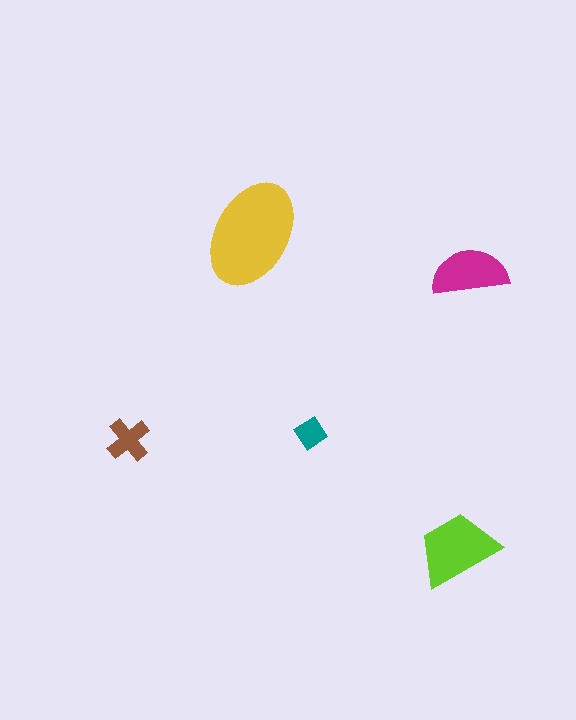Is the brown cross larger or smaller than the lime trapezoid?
Smaller.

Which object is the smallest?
The teal diamond.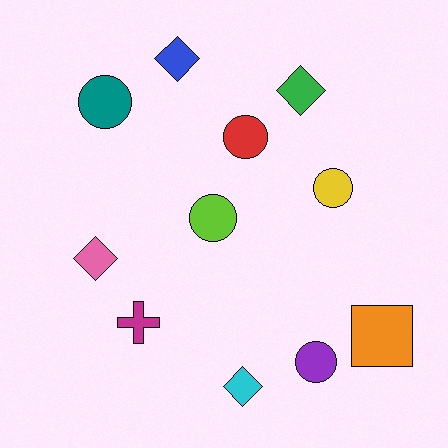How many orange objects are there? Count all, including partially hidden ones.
There is 1 orange object.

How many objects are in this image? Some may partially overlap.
There are 11 objects.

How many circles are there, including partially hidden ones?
There are 5 circles.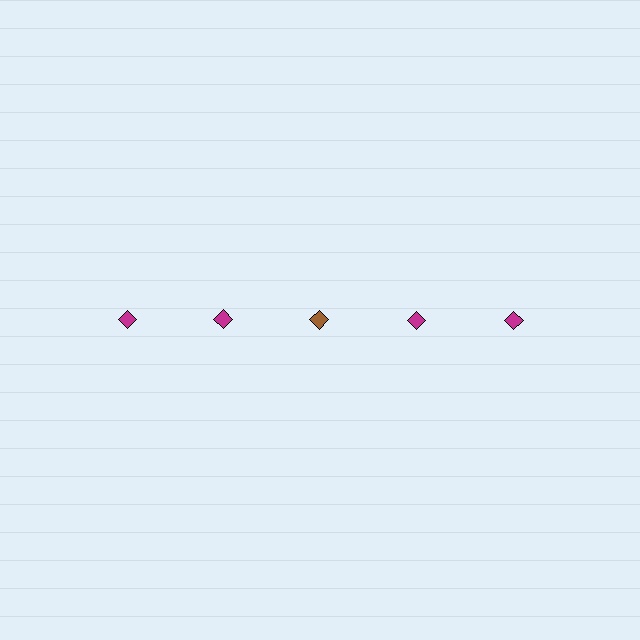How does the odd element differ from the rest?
It has a different color: brown instead of magenta.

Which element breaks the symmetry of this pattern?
The brown diamond in the top row, center column breaks the symmetry. All other shapes are magenta diamonds.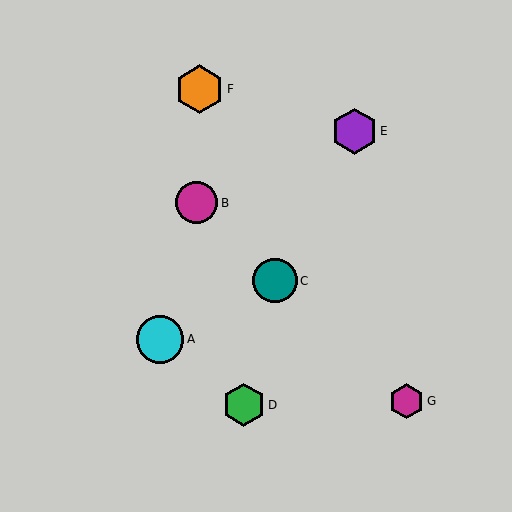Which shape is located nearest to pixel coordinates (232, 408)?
The green hexagon (labeled D) at (244, 405) is nearest to that location.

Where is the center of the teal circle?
The center of the teal circle is at (275, 281).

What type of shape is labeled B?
Shape B is a magenta circle.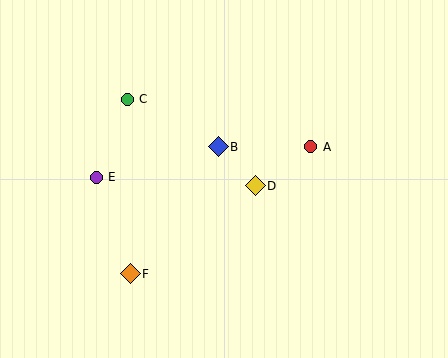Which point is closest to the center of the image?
Point D at (255, 186) is closest to the center.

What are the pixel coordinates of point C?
Point C is at (127, 99).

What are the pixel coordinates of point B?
Point B is at (218, 147).